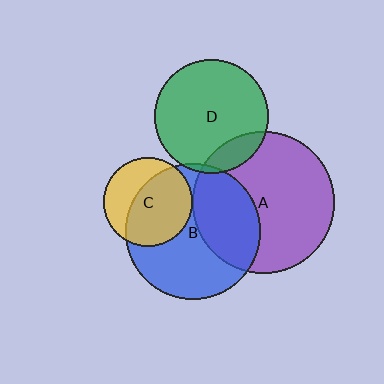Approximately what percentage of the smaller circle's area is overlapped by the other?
Approximately 15%.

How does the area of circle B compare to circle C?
Approximately 2.3 times.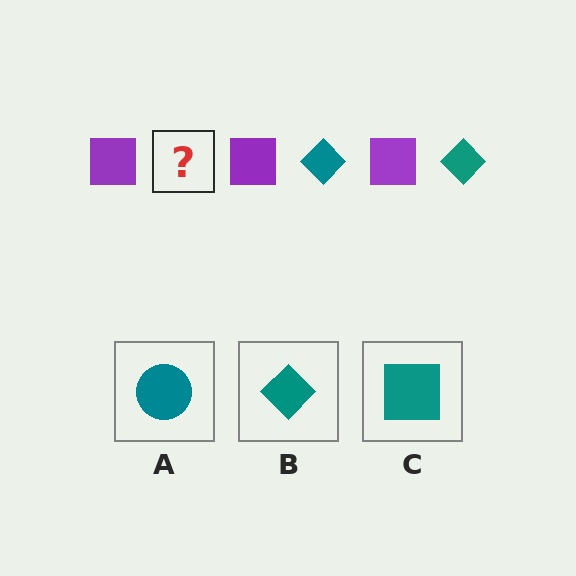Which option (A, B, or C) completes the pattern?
B.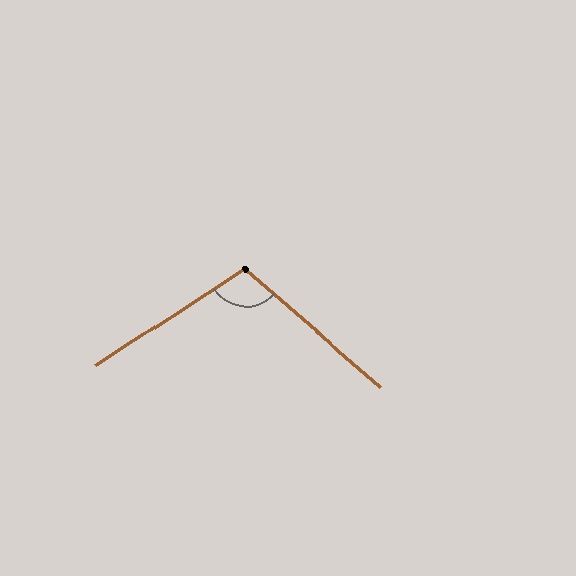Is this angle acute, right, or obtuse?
It is obtuse.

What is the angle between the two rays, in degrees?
Approximately 106 degrees.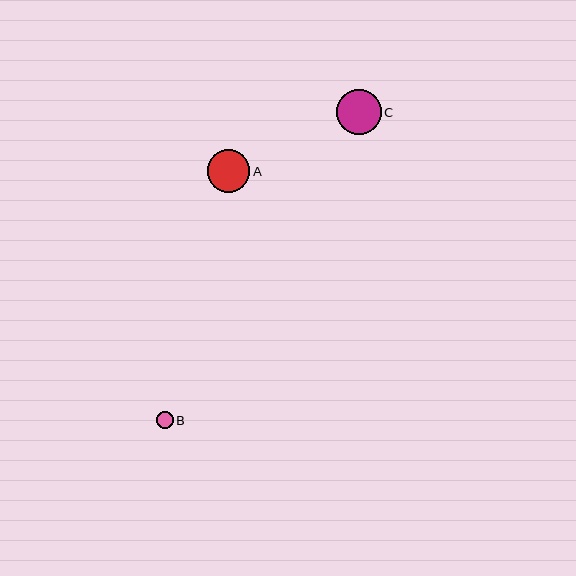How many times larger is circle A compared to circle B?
Circle A is approximately 2.5 times the size of circle B.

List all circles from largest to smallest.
From largest to smallest: C, A, B.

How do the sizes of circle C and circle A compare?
Circle C and circle A are approximately the same size.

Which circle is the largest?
Circle C is the largest with a size of approximately 45 pixels.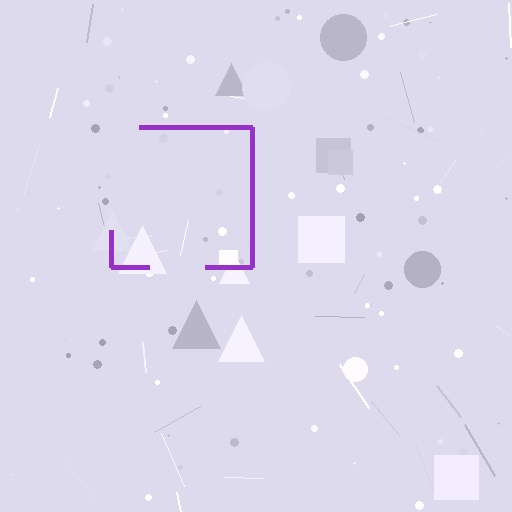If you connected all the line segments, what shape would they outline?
They would outline a square.